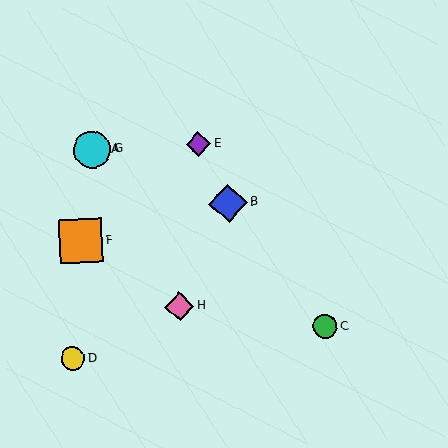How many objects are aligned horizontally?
3 objects (A, E, G) are aligned horizontally.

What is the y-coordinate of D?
Object D is at y≈359.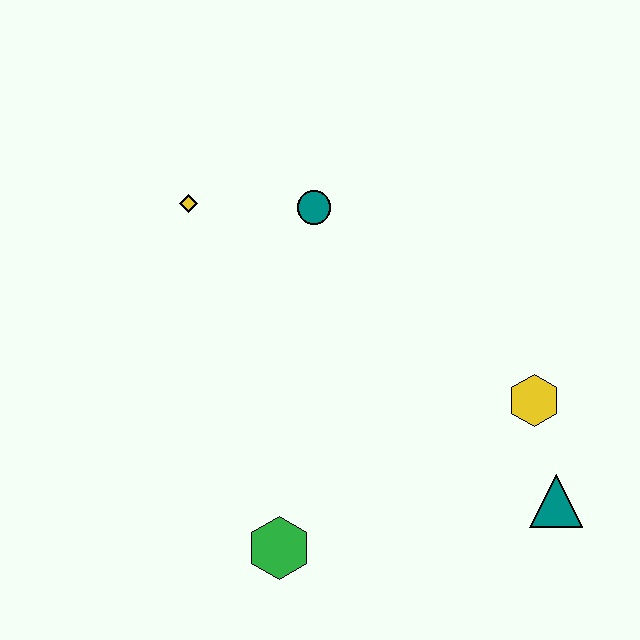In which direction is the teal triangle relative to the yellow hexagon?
The teal triangle is below the yellow hexagon.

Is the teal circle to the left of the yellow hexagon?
Yes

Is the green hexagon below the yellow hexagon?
Yes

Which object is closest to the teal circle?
The yellow diamond is closest to the teal circle.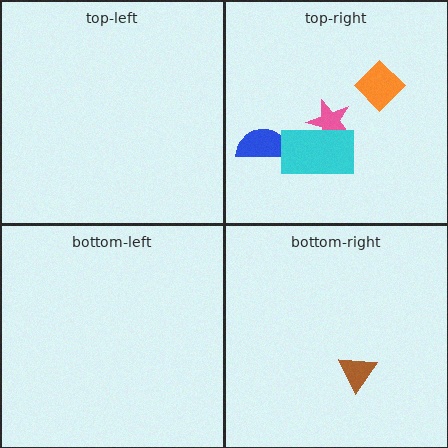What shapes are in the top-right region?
The blue semicircle, the orange diamond, the pink star, the cyan rectangle.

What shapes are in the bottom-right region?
The brown triangle.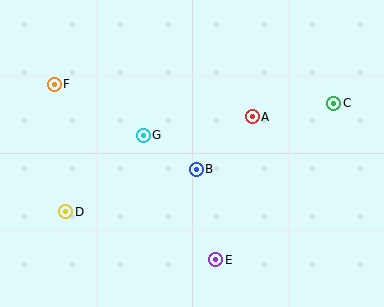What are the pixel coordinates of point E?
Point E is at (216, 260).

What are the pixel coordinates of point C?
Point C is at (334, 103).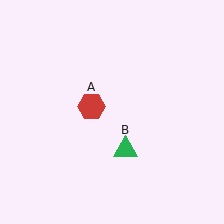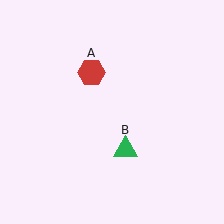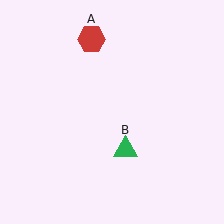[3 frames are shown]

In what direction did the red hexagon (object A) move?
The red hexagon (object A) moved up.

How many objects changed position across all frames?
1 object changed position: red hexagon (object A).